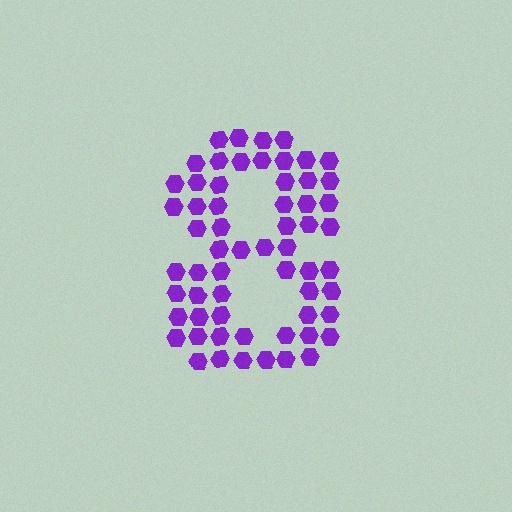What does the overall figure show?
The overall figure shows the digit 8.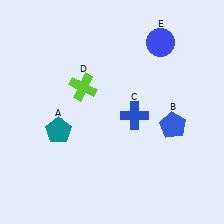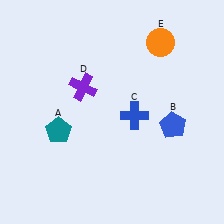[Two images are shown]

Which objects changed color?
D changed from lime to purple. E changed from blue to orange.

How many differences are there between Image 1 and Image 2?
There are 2 differences between the two images.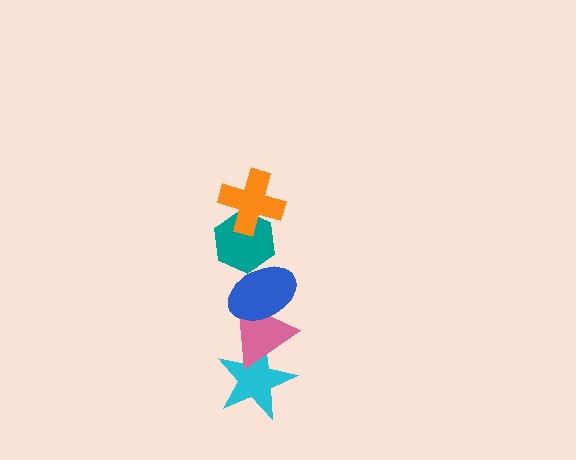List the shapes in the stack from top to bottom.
From top to bottom: the orange cross, the teal hexagon, the blue ellipse, the pink triangle, the cyan star.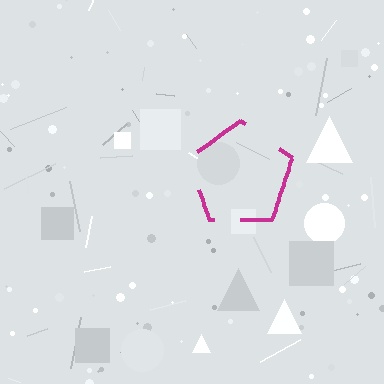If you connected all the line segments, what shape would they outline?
They would outline a pentagon.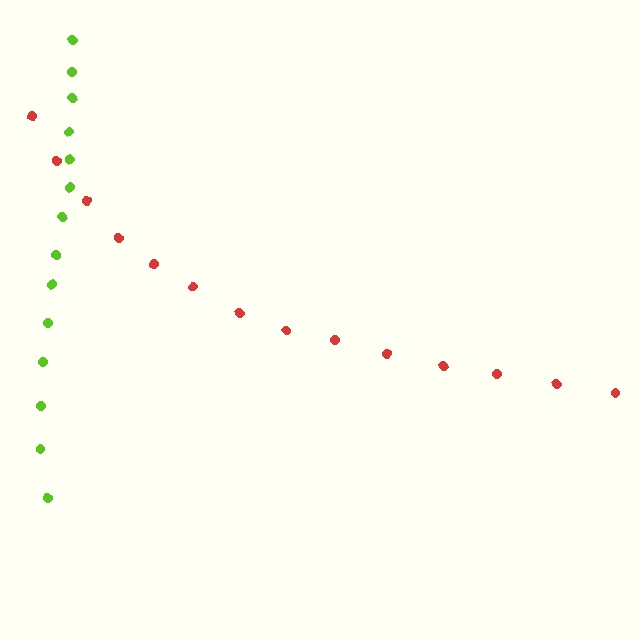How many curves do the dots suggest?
There are 2 distinct paths.